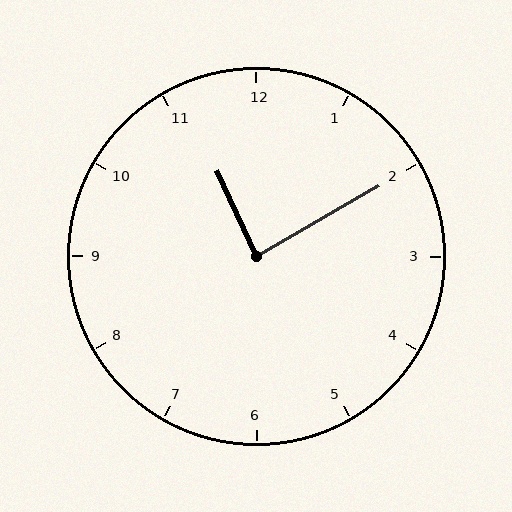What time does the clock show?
11:10.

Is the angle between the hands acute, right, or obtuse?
It is right.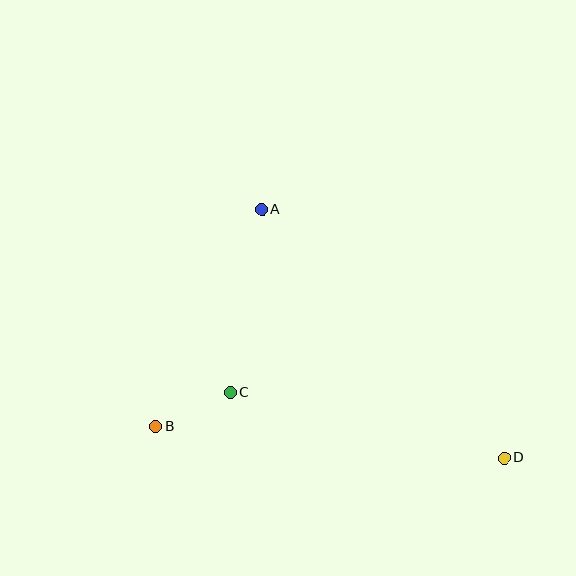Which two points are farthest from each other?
Points B and D are farthest from each other.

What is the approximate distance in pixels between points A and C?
The distance between A and C is approximately 186 pixels.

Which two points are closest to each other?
Points B and C are closest to each other.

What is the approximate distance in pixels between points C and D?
The distance between C and D is approximately 282 pixels.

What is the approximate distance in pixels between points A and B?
The distance between A and B is approximately 241 pixels.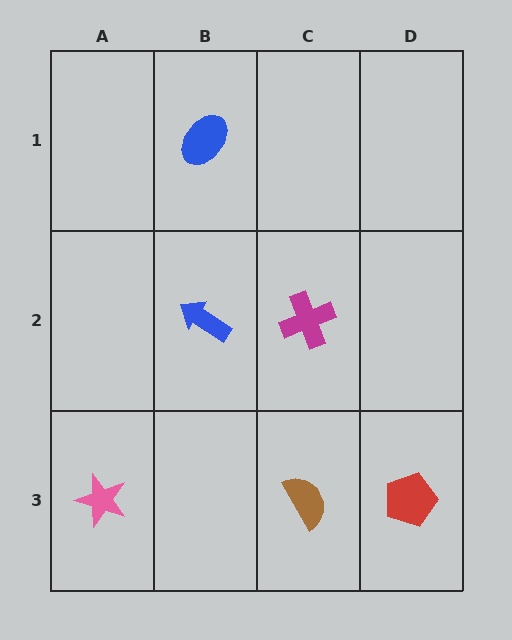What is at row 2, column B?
A blue arrow.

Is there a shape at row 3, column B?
No, that cell is empty.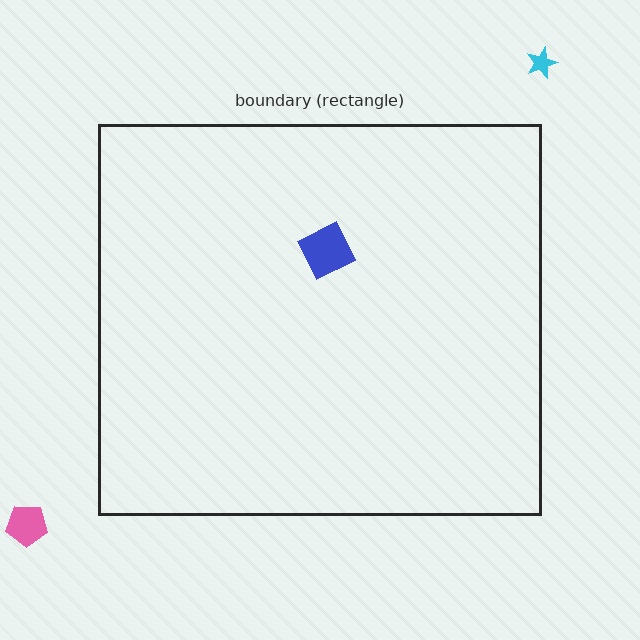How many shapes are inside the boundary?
1 inside, 2 outside.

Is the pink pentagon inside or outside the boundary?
Outside.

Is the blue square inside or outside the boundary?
Inside.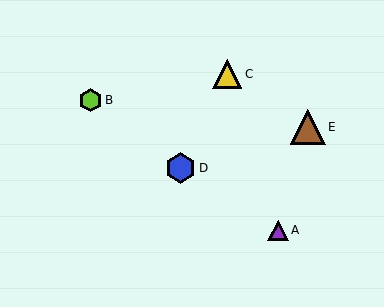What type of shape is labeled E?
Shape E is a brown triangle.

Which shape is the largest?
The brown triangle (labeled E) is the largest.